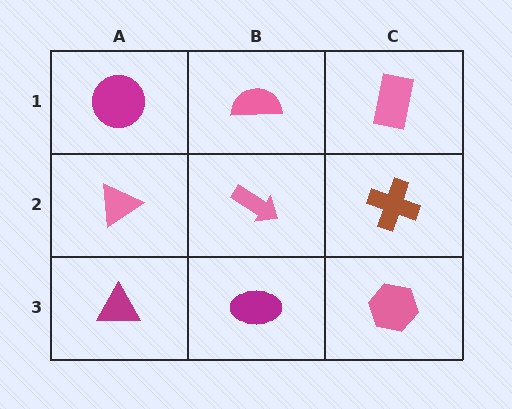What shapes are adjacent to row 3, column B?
A pink arrow (row 2, column B), a magenta triangle (row 3, column A), a pink hexagon (row 3, column C).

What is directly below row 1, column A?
A pink triangle.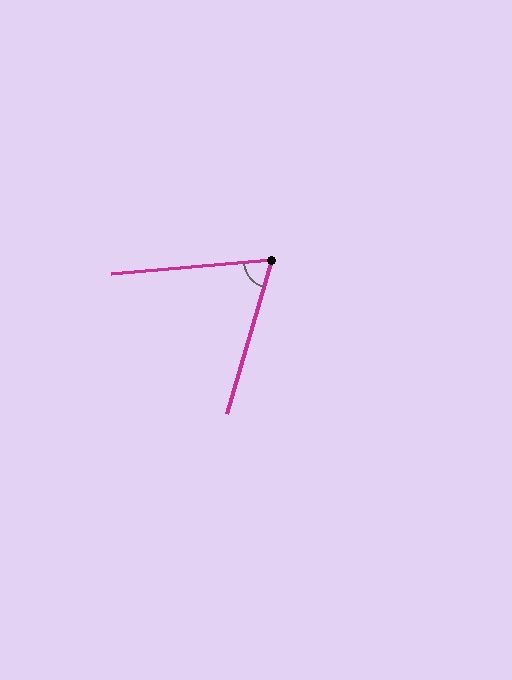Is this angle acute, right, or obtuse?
It is acute.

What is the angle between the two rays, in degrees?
Approximately 69 degrees.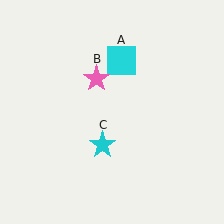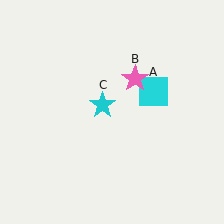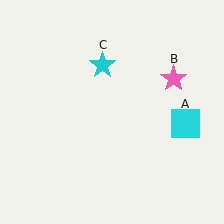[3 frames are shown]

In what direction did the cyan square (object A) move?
The cyan square (object A) moved down and to the right.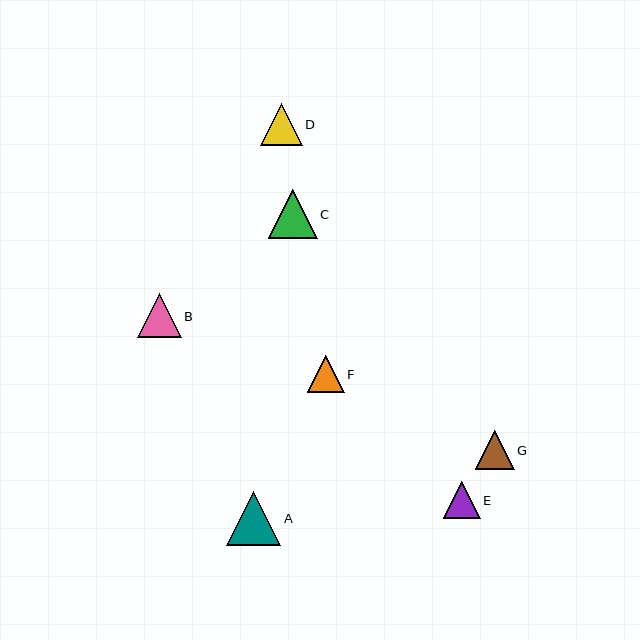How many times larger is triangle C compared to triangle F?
Triangle C is approximately 1.3 times the size of triangle F.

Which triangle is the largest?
Triangle A is the largest with a size of approximately 54 pixels.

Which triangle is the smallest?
Triangle E is the smallest with a size of approximately 37 pixels.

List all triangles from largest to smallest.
From largest to smallest: A, C, B, D, G, F, E.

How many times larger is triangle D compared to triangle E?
Triangle D is approximately 1.1 times the size of triangle E.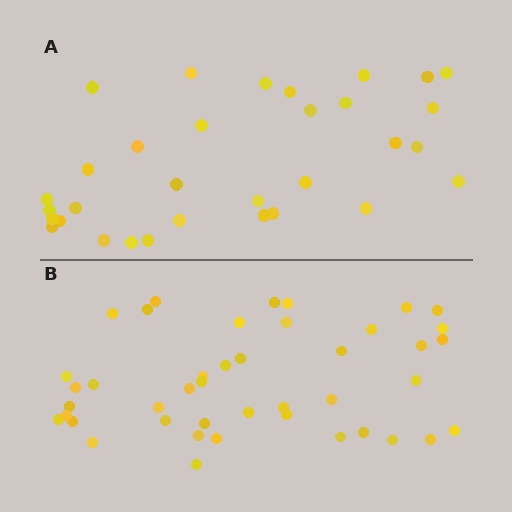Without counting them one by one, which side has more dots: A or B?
Region B (the bottom region) has more dots.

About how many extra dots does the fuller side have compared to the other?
Region B has roughly 12 or so more dots than region A.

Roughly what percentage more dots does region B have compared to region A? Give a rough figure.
About 35% more.